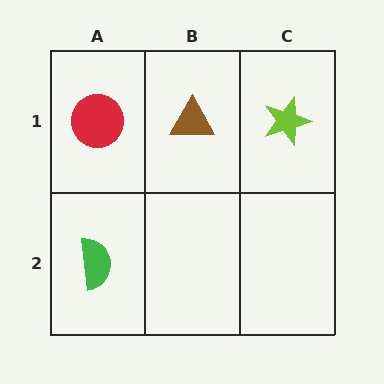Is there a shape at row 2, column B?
No, that cell is empty.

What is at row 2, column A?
A green semicircle.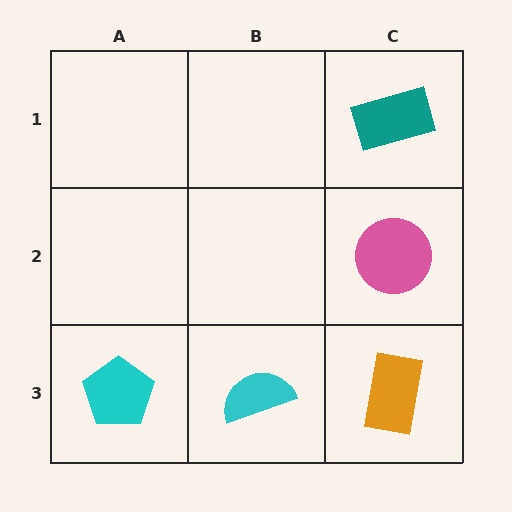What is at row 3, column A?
A cyan pentagon.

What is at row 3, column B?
A cyan semicircle.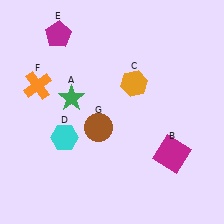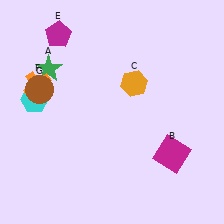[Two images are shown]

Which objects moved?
The objects that moved are: the green star (A), the cyan hexagon (D), the brown circle (G).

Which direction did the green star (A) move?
The green star (A) moved up.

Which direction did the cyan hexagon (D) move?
The cyan hexagon (D) moved up.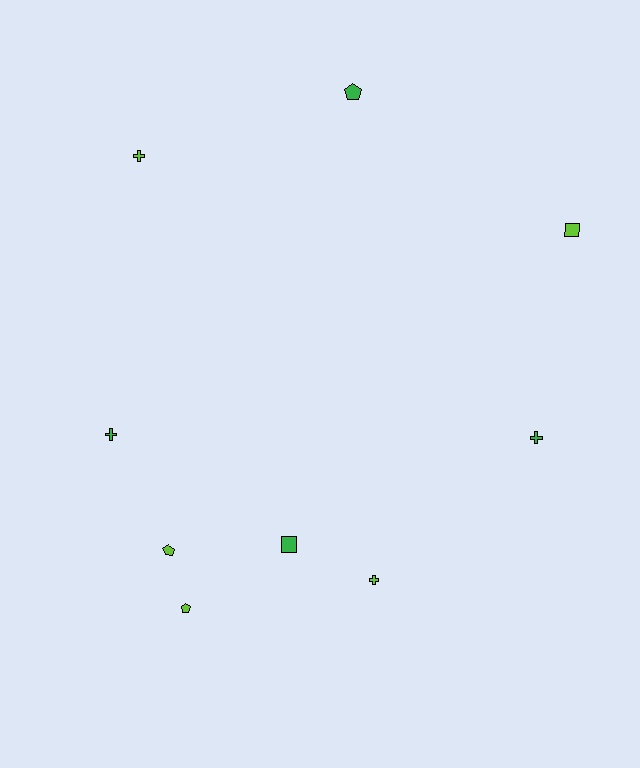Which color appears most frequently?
Lime, with 5 objects.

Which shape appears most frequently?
Cross, with 4 objects.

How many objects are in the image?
There are 9 objects.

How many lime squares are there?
There is 1 lime square.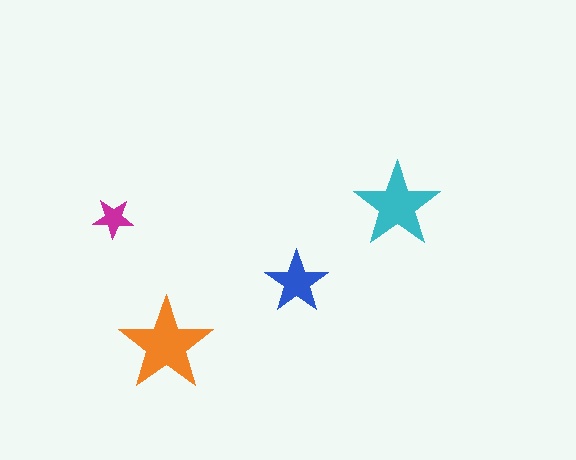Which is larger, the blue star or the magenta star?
The blue one.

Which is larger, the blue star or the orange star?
The orange one.